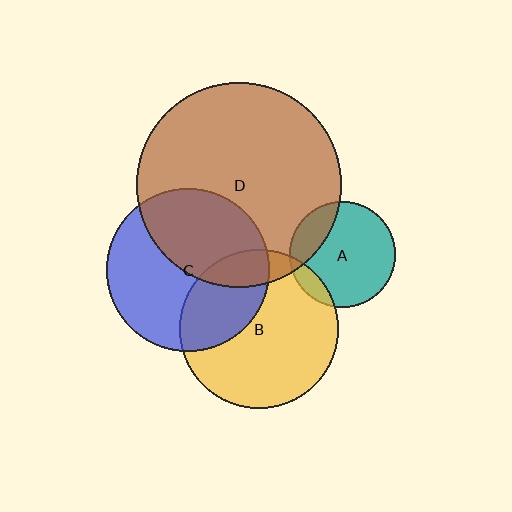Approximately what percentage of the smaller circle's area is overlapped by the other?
Approximately 20%.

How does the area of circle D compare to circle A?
Approximately 3.7 times.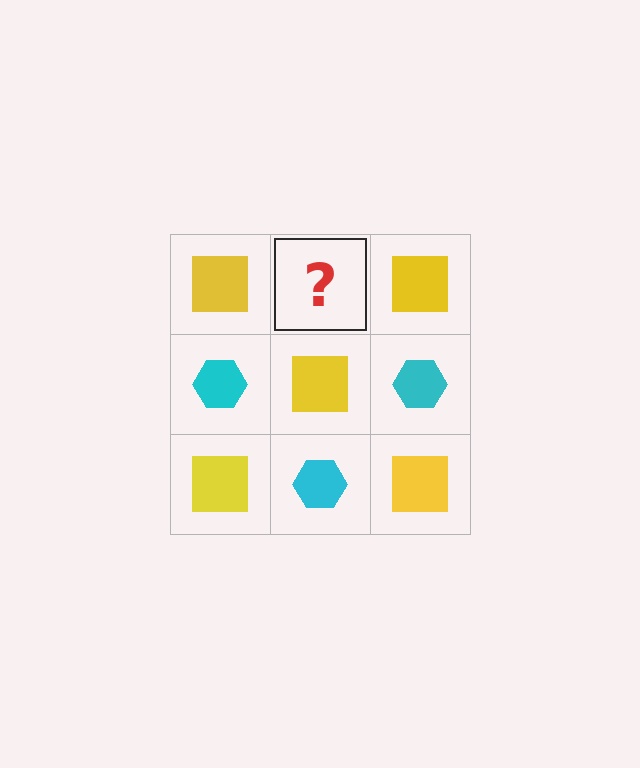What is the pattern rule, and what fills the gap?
The rule is that it alternates yellow square and cyan hexagon in a checkerboard pattern. The gap should be filled with a cyan hexagon.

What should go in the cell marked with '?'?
The missing cell should contain a cyan hexagon.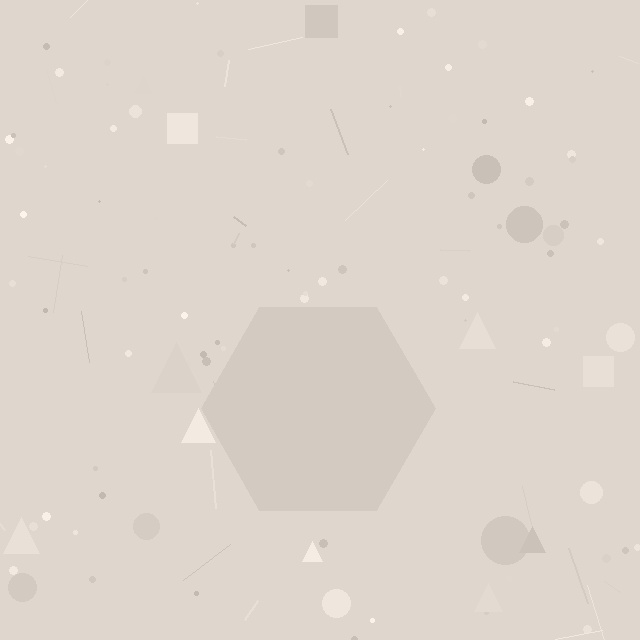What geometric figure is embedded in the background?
A hexagon is embedded in the background.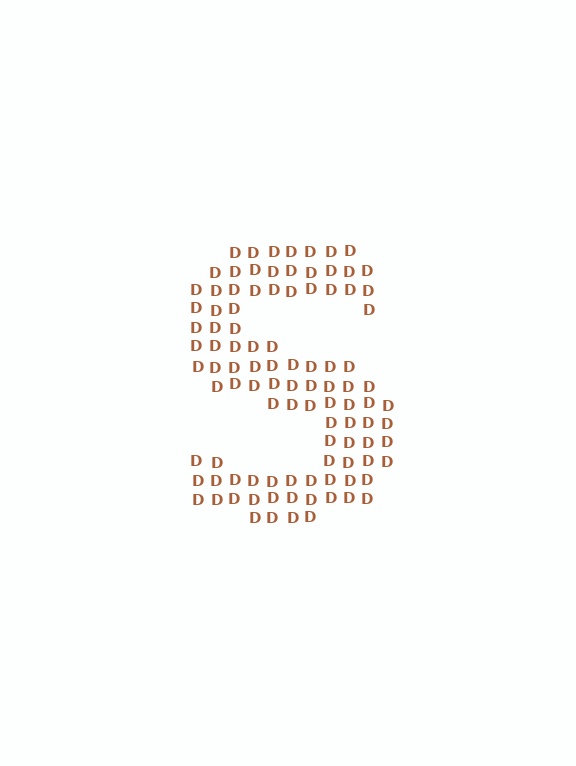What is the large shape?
The large shape is the letter S.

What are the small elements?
The small elements are letter D's.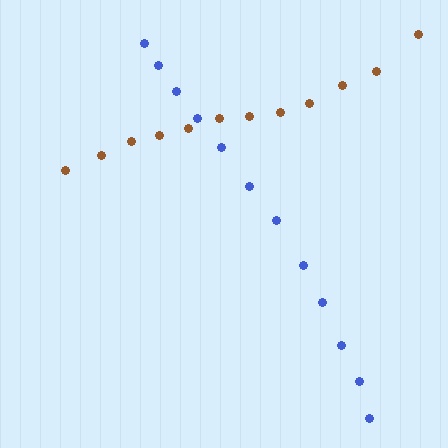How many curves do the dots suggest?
There are 2 distinct paths.